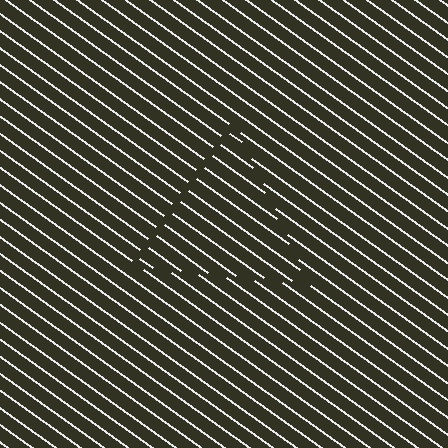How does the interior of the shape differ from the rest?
The interior of the shape contains the same grating, shifted by half a period — the contour is defined by the phase discontinuity where line-ends from the inner and outer gratings abut.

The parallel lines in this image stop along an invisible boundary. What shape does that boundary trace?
An illusory triangle. The interior of the shape contains the same grating, shifted by half a period — the contour is defined by the phase discontinuity where line-ends from the inner and outer gratings abut.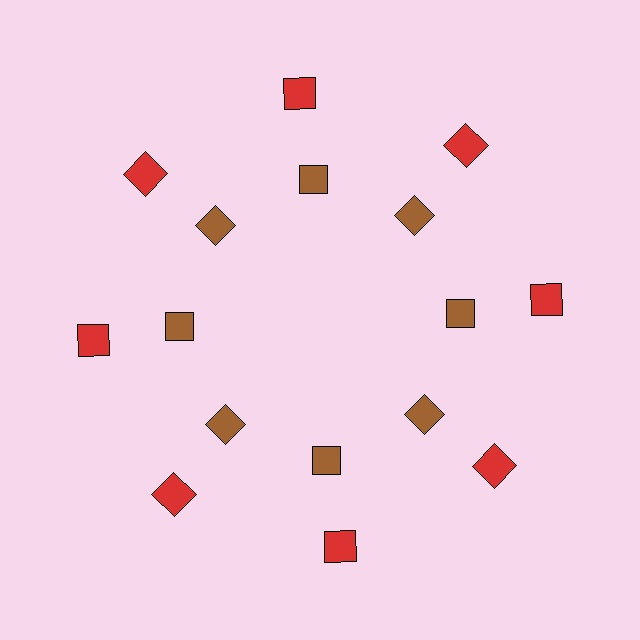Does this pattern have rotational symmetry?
Yes, this pattern has 8-fold rotational symmetry. It looks the same after rotating 45 degrees around the center.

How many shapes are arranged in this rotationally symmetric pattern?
There are 16 shapes, arranged in 8 groups of 2.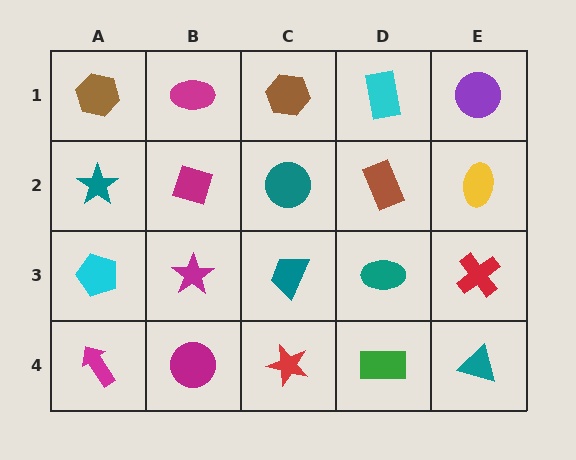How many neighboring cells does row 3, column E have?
3.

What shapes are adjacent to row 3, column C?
A teal circle (row 2, column C), a red star (row 4, column C), a magenta star (row 3, column B), a teal ellipse (row 3, column D).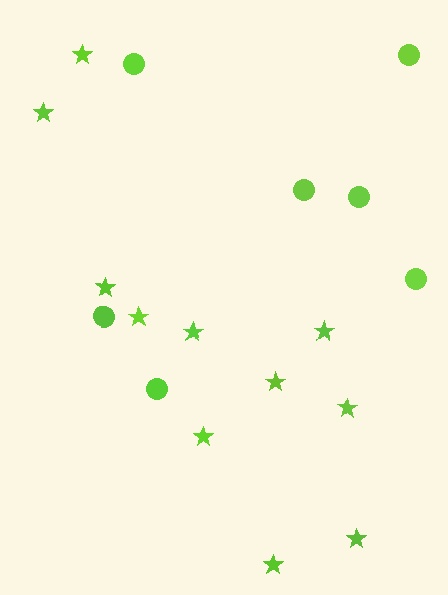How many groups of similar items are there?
There are 2 groups: one group of stars (11) and one group of circles (7).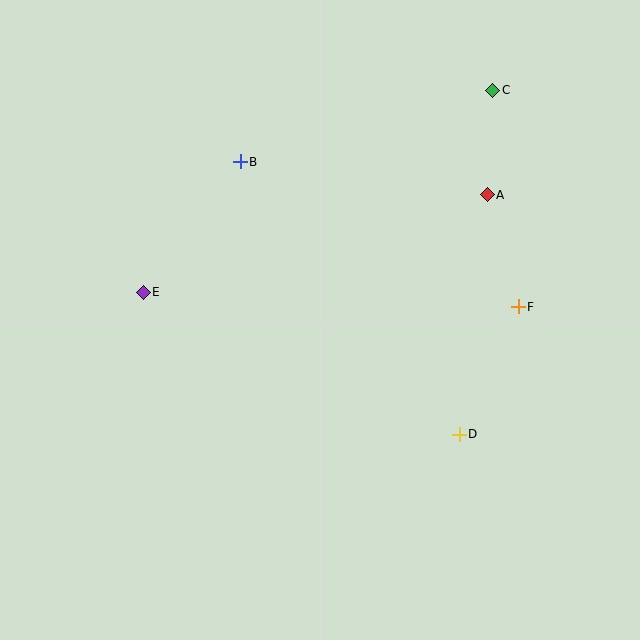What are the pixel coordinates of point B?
Point B is at (240, 162).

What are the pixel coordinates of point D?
Point D is at (459, 434).